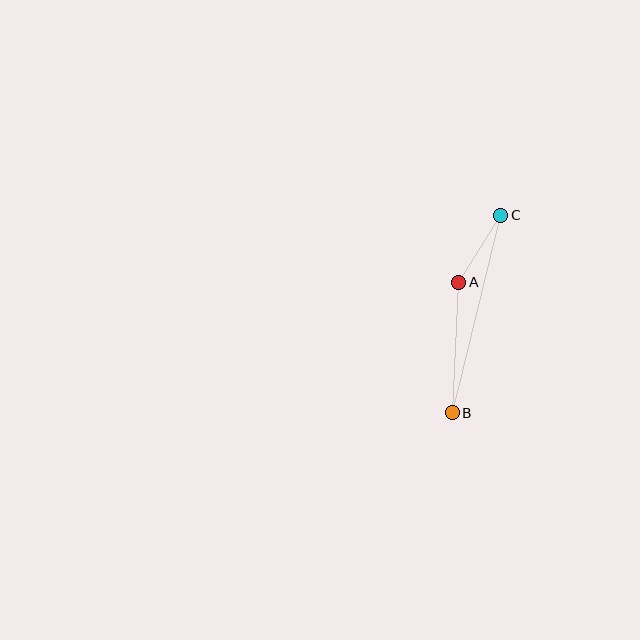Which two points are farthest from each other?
Points B and C are farthest from each other.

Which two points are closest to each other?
Points A and C are closest to each other.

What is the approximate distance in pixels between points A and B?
The distance between A and B is approximately 131 pixels.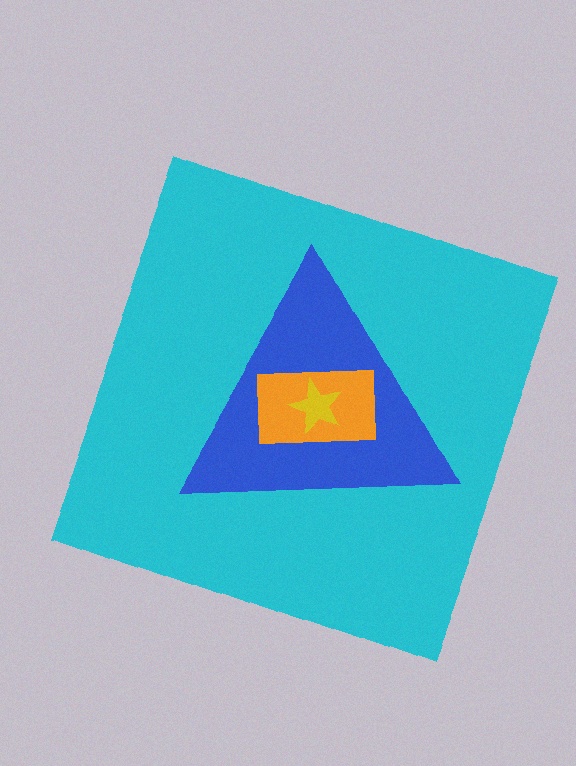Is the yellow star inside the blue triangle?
Yes.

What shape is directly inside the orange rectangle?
The yellow star.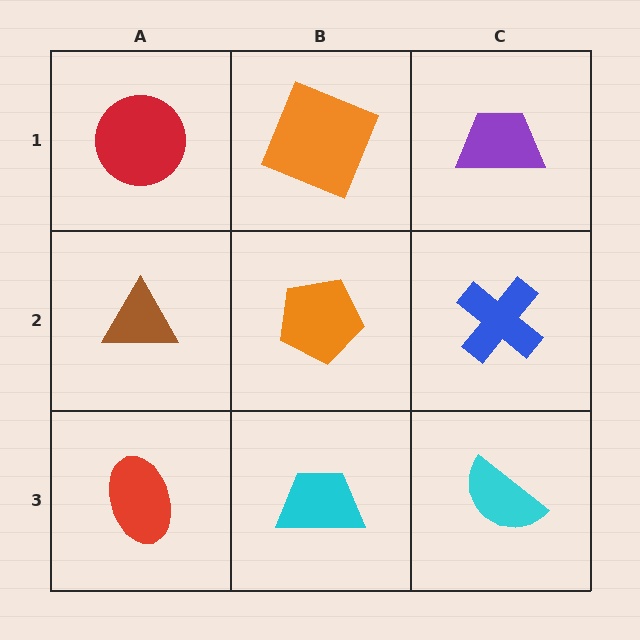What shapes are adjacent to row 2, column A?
A red circle (row 1, column A), a red ellipse (row 3, column A), an orange pentagon (row 2, column B).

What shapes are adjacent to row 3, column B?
An orange pentagon (row 2, column B), a red ellipse (row 3, column A), a cyan semicircle (row 3, column C).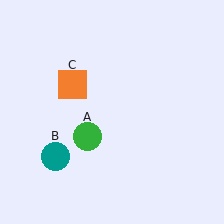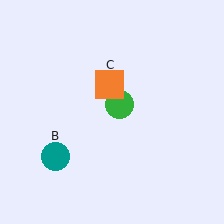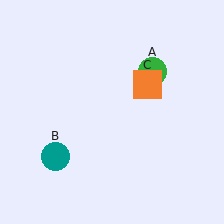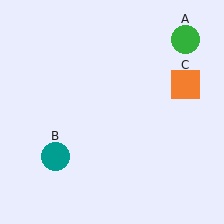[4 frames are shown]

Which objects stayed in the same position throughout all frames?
Teal circle (object B) remained stationary.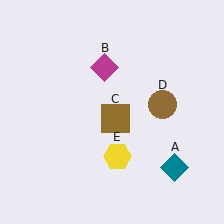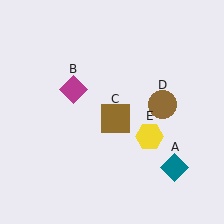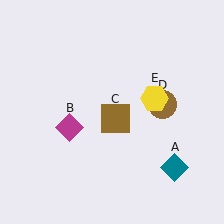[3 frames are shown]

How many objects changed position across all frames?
2 objects changed position: magenta diamond (object B), yellow hexagon (object E).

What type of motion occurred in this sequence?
The magenta diamond (object B), yellow hexagon (object E) rotated counterclockwise around the center of the scene.